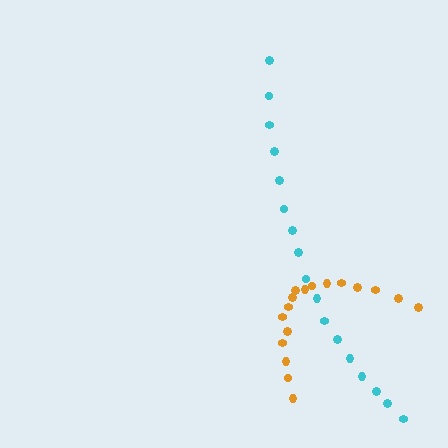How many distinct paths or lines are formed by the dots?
There are 2 distinct paths.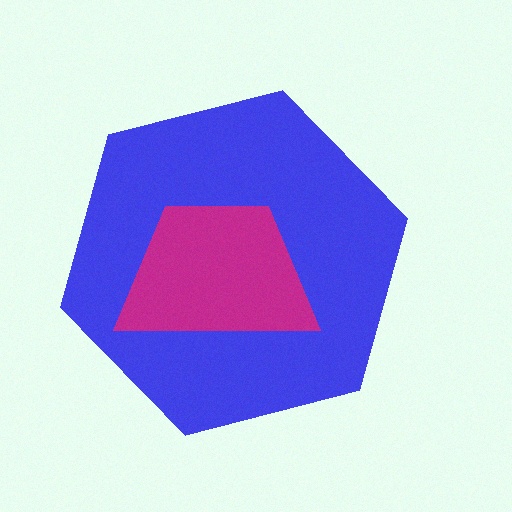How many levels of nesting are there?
2.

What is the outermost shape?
The blue hexagon.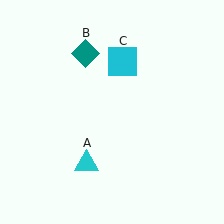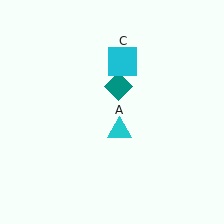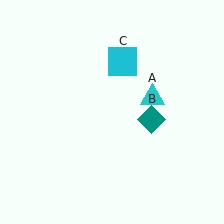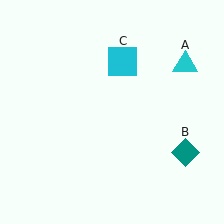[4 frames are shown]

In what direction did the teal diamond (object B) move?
The teal diamond (object B) moved down and to the right.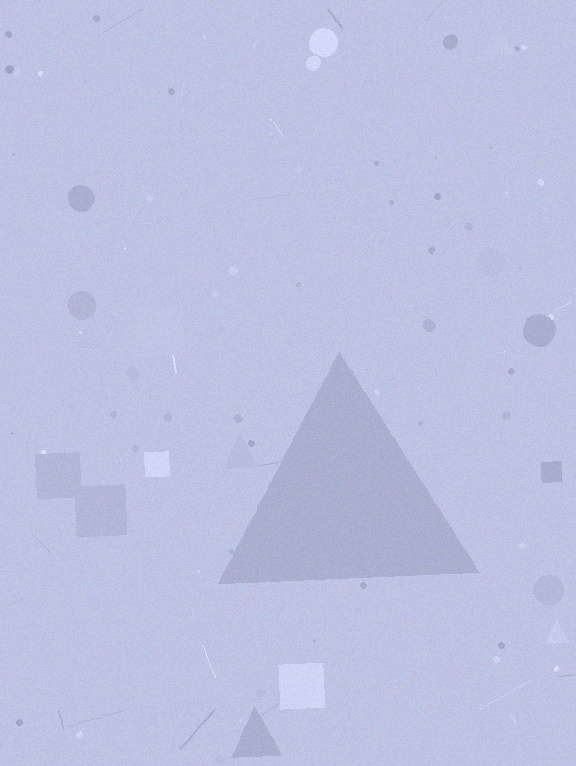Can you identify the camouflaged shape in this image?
The camouflaged shape is a triangle.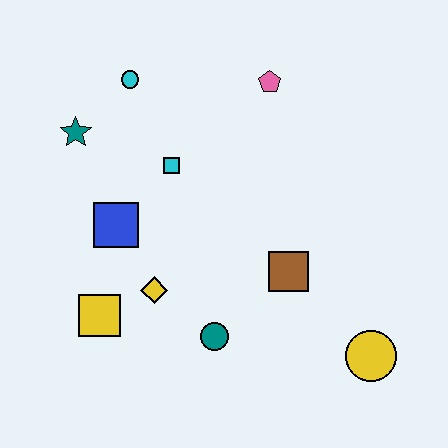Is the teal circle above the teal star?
No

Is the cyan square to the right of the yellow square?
Yes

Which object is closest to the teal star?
The cyan circle is closest to the teal star.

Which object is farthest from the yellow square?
The pink pentagon is farthest from the yellow square.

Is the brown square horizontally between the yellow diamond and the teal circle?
No